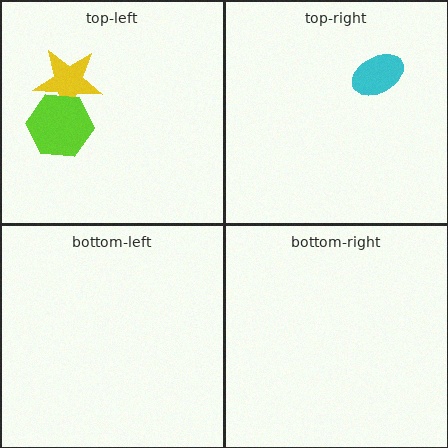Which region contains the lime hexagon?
The top-left region.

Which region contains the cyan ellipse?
The top-right region.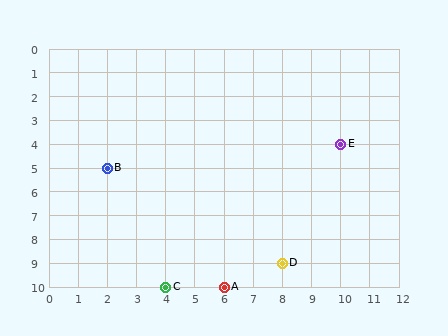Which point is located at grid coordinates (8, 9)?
Point D is at (8, 9).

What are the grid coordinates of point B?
Point B is at grid coordinates (2, 5).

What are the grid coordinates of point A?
Point A is at grid coordinates (6, 10).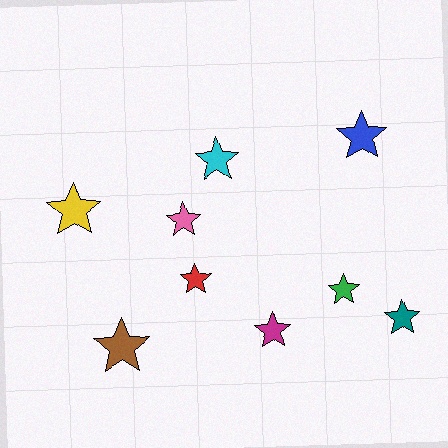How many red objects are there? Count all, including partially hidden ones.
There is 1 red object.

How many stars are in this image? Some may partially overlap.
There are 9 stars.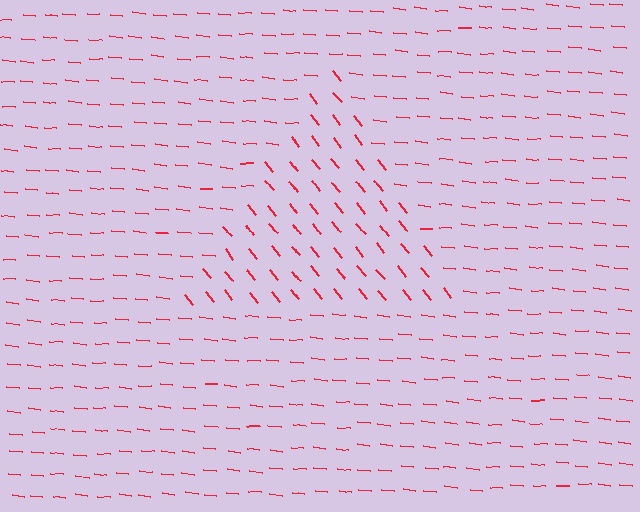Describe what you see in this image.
The image is filled with small red line segments. A triangle region in the image has lines oriented differently from the surrounding lines, creating a visible texture boundary.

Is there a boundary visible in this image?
Yes, there is a texture boundary formed by a change in line orientation.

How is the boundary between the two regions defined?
The boundary is defined purely by a change in line orientation (approximately 45 degrees difference). All lines are the same color and thickness.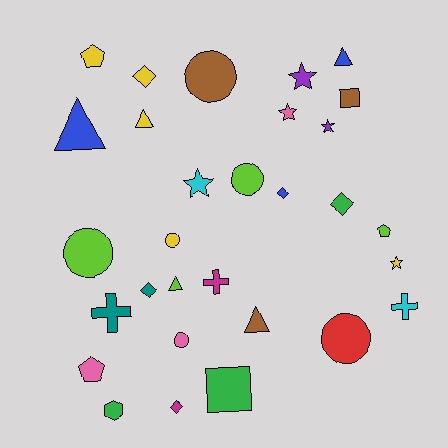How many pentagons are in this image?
There are 3 pentagons.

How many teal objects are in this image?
There are 2 teal objects.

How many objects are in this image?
There are 30 objects.